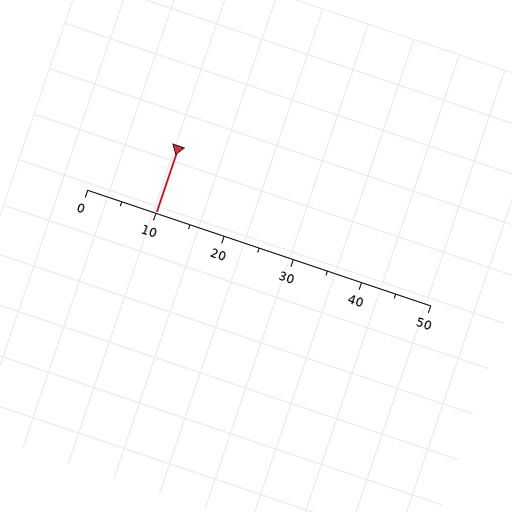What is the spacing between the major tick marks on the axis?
The major ticks are spaced 10 apart.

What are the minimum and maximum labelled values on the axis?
The axis runs from 0 to 50.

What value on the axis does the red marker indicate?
The marker indicates approximately 10.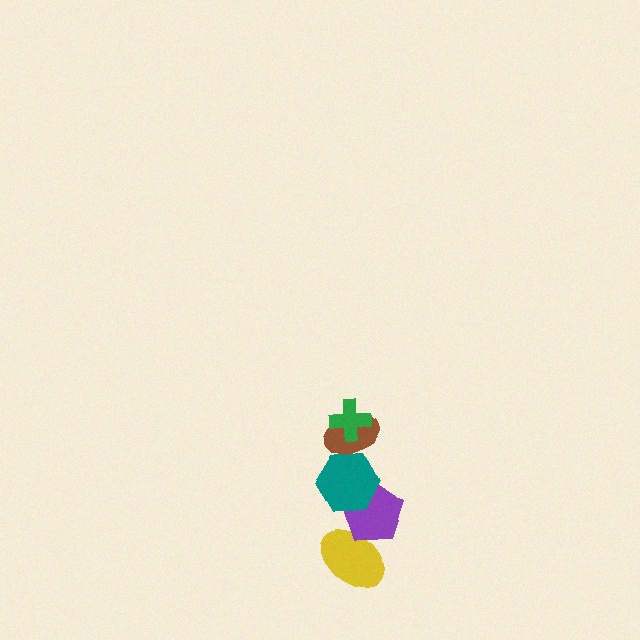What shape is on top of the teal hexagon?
The brown ellipse is on top of the teal hexagon.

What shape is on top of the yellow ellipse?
The purple pentagon is on top of the yellow ellipse.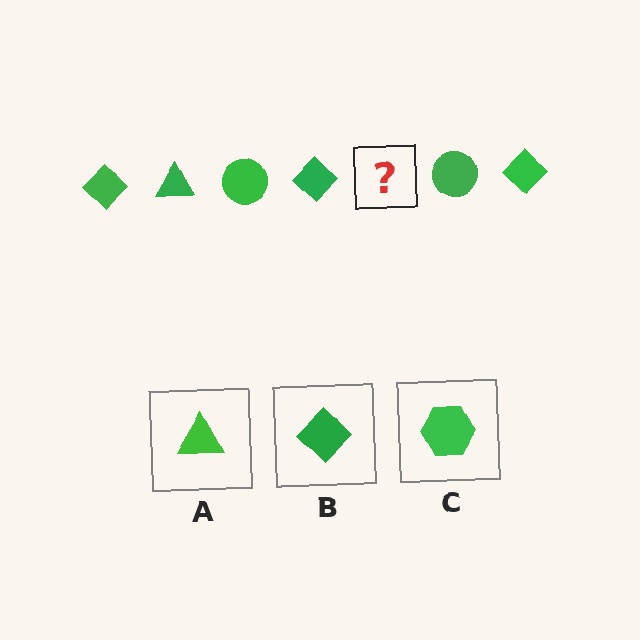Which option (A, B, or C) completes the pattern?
A.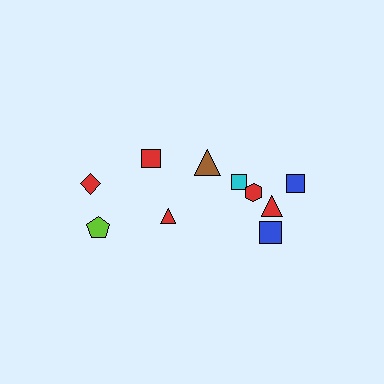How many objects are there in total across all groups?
There are 10 objects.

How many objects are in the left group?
There are 4 objects.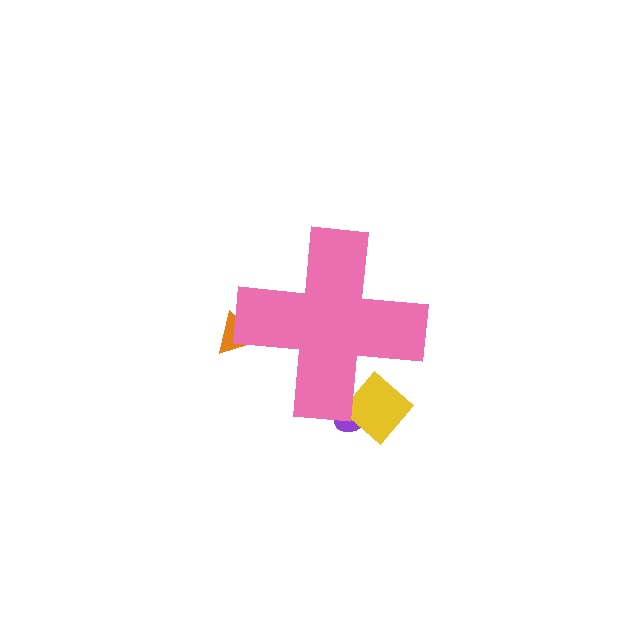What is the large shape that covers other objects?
A pink cross.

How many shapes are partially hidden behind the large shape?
3 shapes are partially hidden.